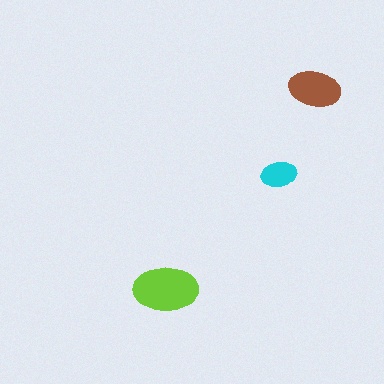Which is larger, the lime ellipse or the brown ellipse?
The lime one.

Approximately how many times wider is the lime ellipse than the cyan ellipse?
About 2 times wider.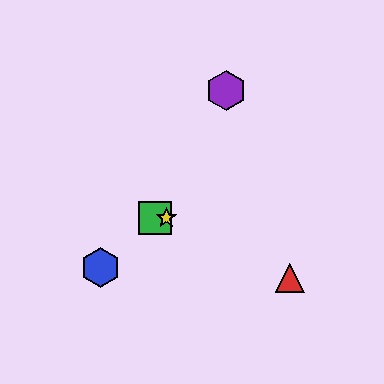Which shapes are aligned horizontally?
The green square, the yellow star are aligned horizontally.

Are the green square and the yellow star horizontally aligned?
Yes, both are at y≈218.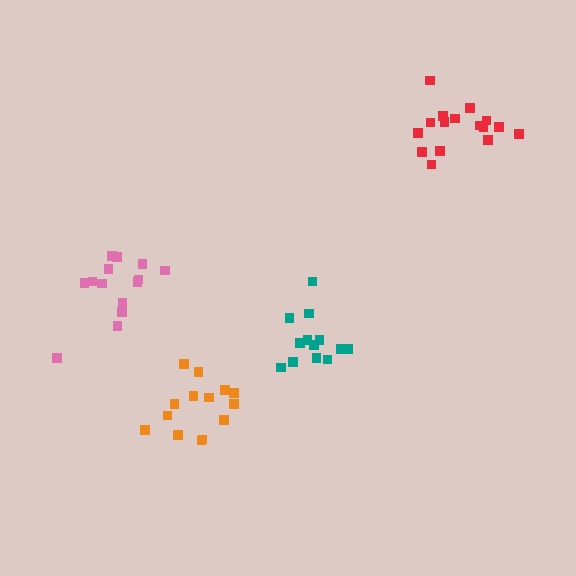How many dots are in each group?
Group 1: 13 dots, Group 2: 16 dots, Group 3: 14 dots, Group 4: 16 dots (59 total).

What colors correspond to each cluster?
The clusters are colored: teal, orange, pink, red.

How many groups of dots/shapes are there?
There are 4 groups.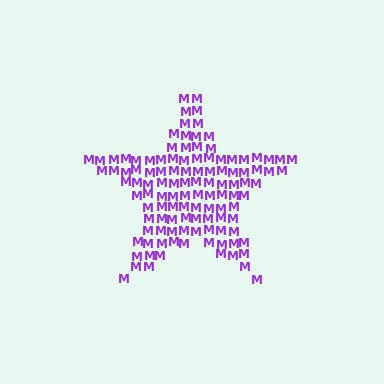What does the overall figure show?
The overall figure shows a star.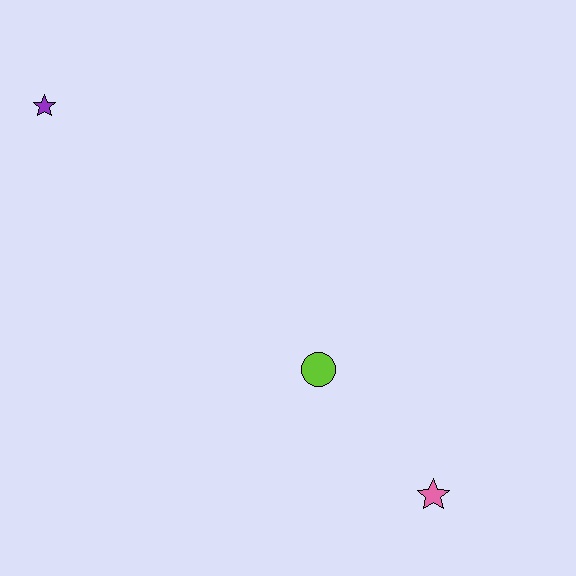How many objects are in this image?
There are 3 objects.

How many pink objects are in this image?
There is 1 pink object.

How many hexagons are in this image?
There are no hexagons.